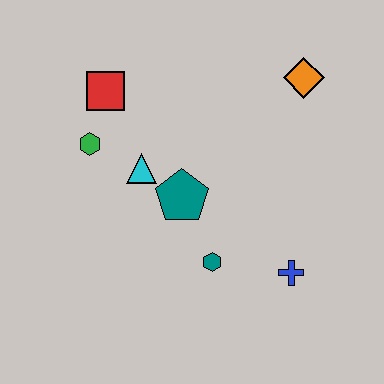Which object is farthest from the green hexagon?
The blue cross is farthest from the green hexagon.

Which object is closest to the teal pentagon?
The cyan triangle is closest to the teal pentagon.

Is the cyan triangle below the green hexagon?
Yes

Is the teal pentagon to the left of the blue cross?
Yes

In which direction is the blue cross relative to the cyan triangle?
The blue cross is to the right of the cyan triangle.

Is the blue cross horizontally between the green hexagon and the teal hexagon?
No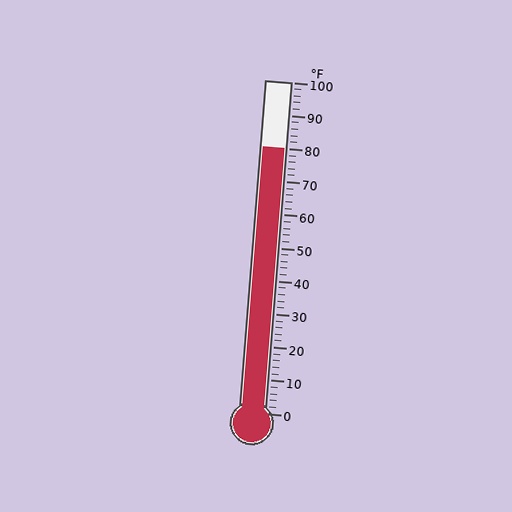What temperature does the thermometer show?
The thermometer shows approximately 80°F.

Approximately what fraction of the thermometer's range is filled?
The thermometer is filled to approximately 80% of its range.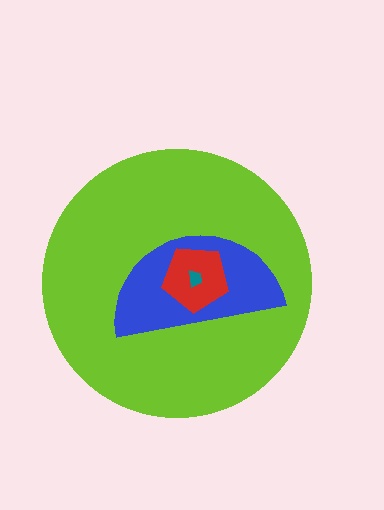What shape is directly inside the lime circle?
The blue semicircle.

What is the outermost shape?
The lime circle.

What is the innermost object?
The teal trapezoid.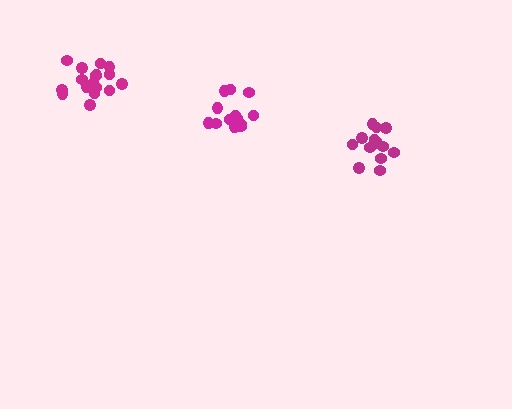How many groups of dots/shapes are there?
There are 3 groups.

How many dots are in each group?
Group 1: 14 dots, Group 2: 17 dots, Group 3: 15 dots (46 total).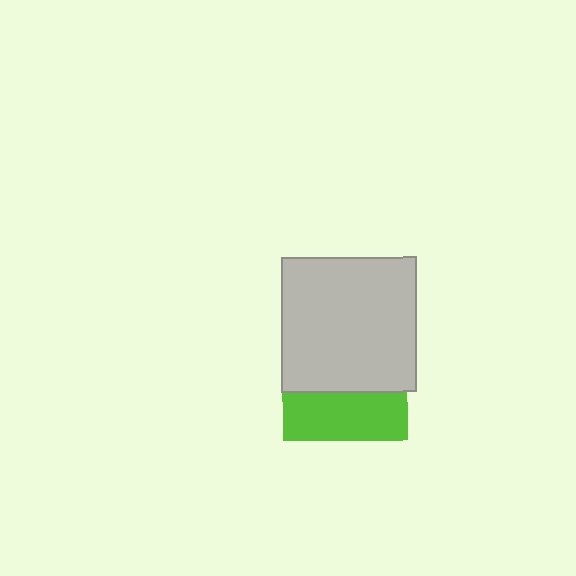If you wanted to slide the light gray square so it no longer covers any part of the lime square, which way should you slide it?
Slide it up — that is the most direct way to separate the two shapes.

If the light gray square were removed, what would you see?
You would see the complete lime square.